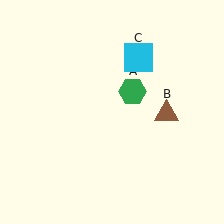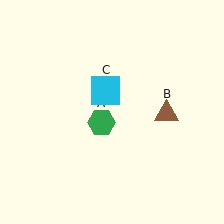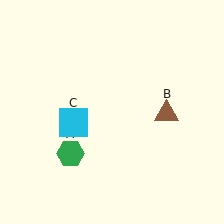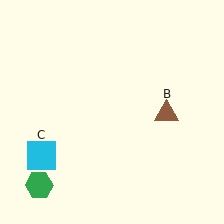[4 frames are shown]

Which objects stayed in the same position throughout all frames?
Brown triangle (object B) remained stationary.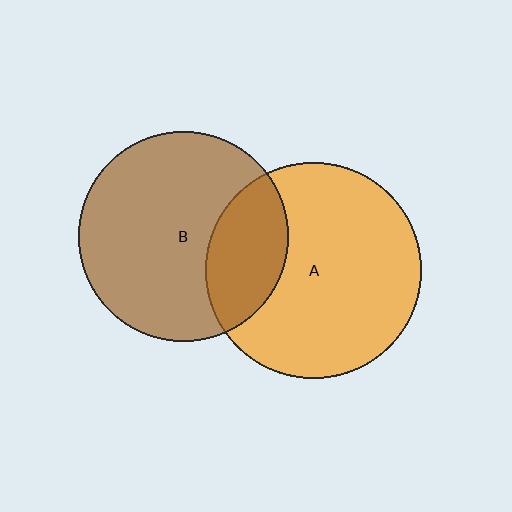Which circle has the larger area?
Circle A (orange).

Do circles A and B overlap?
Yes.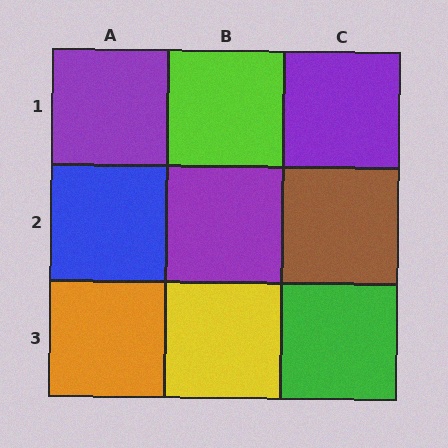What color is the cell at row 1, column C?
Purple.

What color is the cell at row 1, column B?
Lime.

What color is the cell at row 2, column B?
Purple.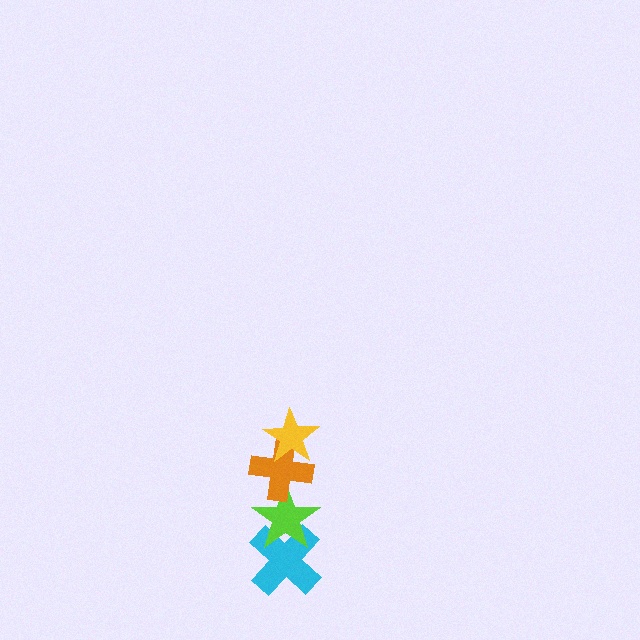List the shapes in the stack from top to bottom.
From top to bottom: the yellow star, the orange cross, the lime star, the cyan cross.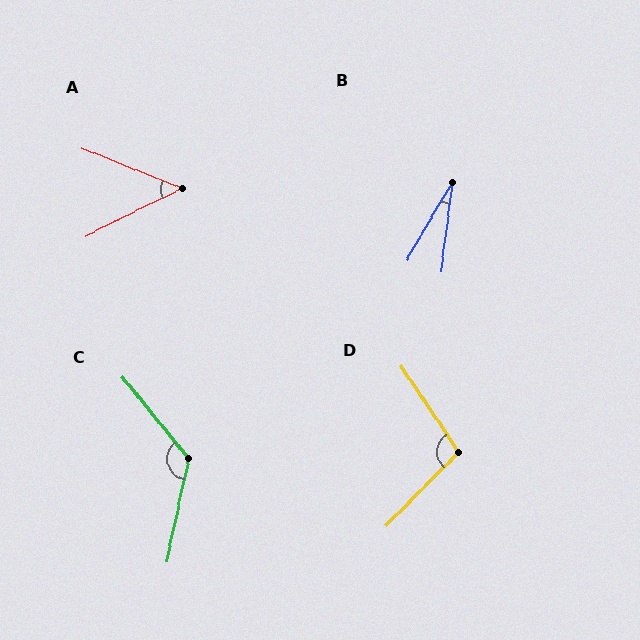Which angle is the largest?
C, at approximately 128 degrees.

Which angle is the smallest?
B, at approximately 23 degrees.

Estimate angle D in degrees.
Approximately 102 degrees.